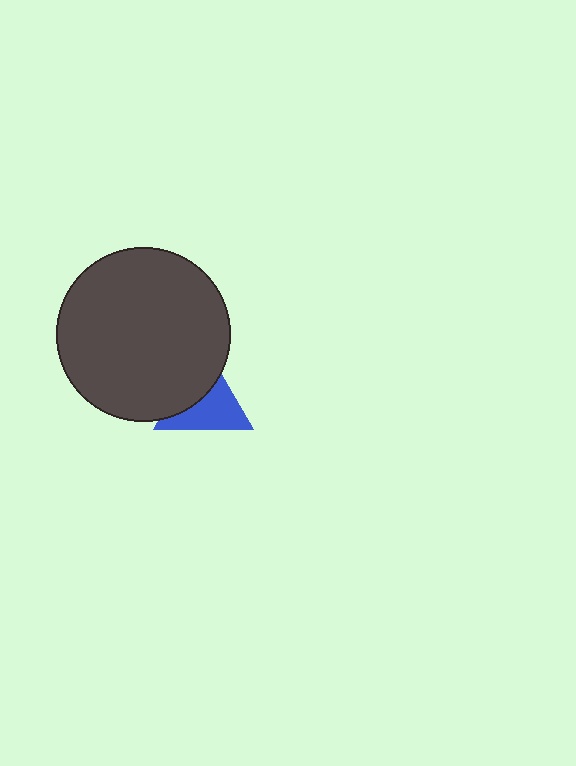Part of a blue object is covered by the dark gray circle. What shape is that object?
It is a triangle.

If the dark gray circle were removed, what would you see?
You would see the complete blue triangle.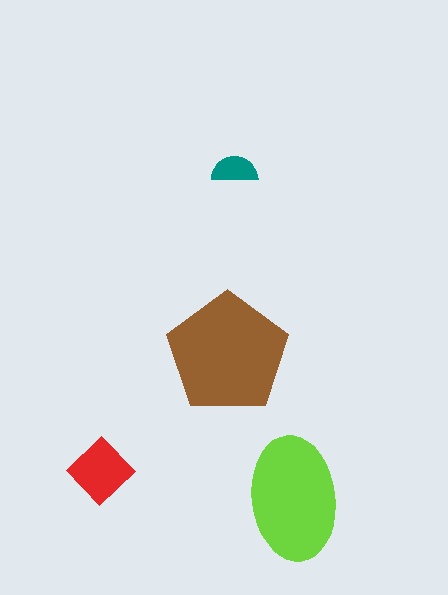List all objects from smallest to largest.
The teal semicircle, the red diamond, the lime ellipse, the brown pentagon.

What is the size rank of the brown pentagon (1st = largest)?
1st.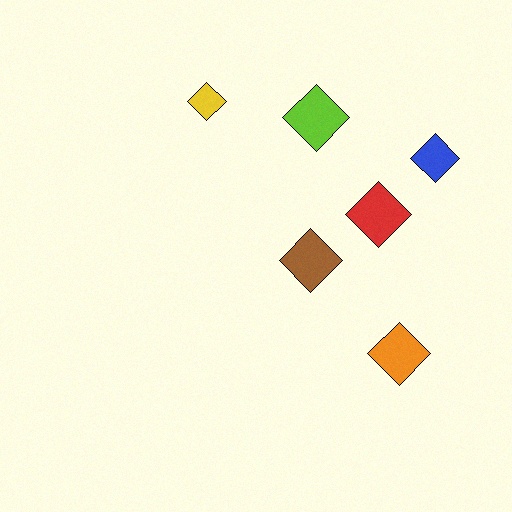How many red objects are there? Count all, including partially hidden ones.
There is 1 red object.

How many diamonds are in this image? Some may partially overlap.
There are 6 diamonds.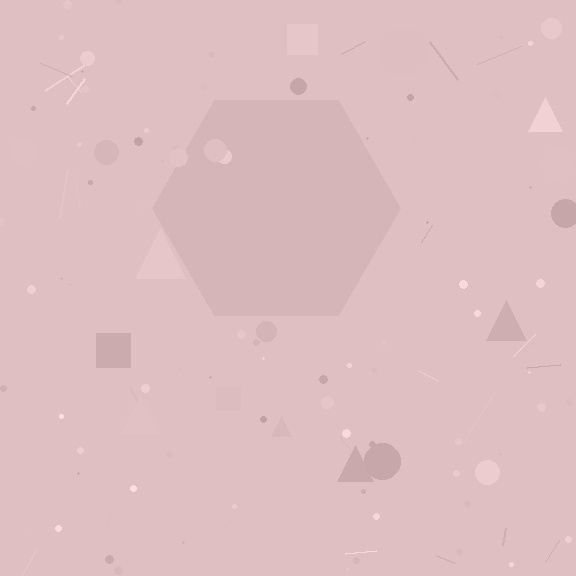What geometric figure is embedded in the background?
A hexagon is embedded in the background.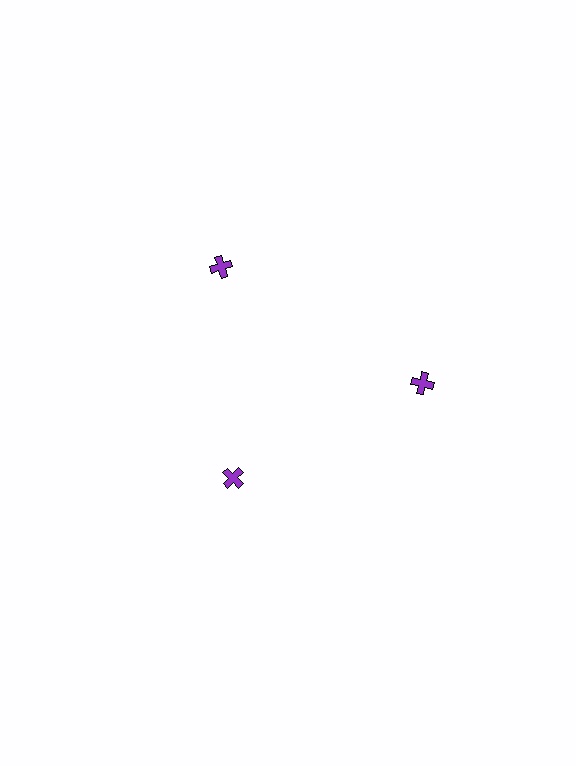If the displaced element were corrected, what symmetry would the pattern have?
It would have 3-fold rotational symmetry — the pattern would map onto itself every 120 degrees.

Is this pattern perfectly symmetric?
No. The 3 purple crosses are arranged in a ring, but one element near the 7 o'clock position is pulled inward toward the center, breaking the 3-fold rotational symmetry.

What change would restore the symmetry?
The symmetry would be restored by moving it outward, back onto the ring so that all 3 crosses sit at equal angles and equal distance from the center.